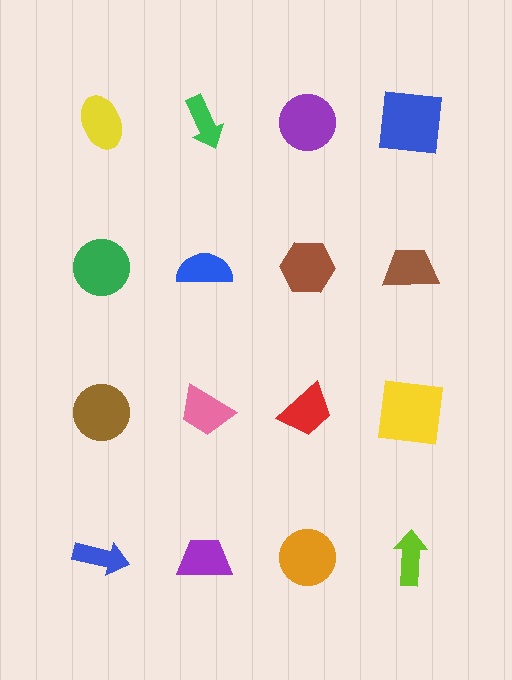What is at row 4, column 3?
An orange circle.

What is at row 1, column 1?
A yellow ellipse.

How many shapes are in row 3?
4 shapes.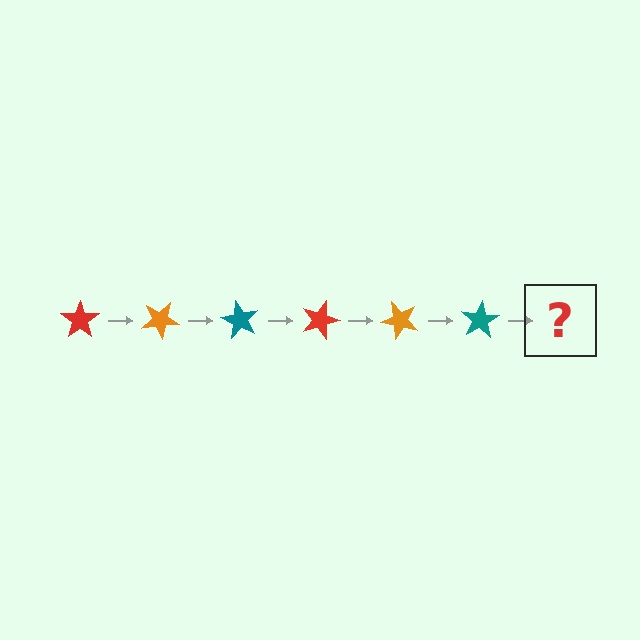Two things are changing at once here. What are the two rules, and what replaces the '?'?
The two rules are that it rotates 30 degrees each step and the color cycles through red, orange, and teal. The '?' should be a red star, rotated 180 degrees from the start.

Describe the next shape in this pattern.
It should be a red star, rotated 180 degrees from the start.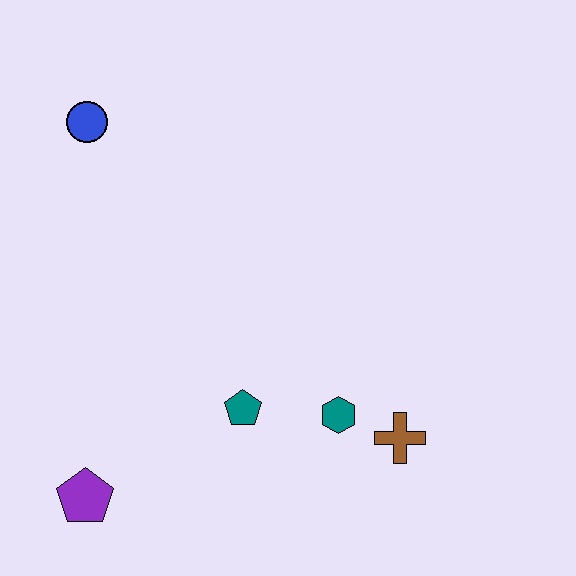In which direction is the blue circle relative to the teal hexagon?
The blue circle is above the teal hexagon.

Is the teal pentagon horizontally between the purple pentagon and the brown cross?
Yes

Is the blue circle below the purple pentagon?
No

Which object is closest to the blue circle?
The teal pentagon is closest to the blue circle.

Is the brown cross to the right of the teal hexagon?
Yes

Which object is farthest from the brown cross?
The blue circle is farthest from the brown cross.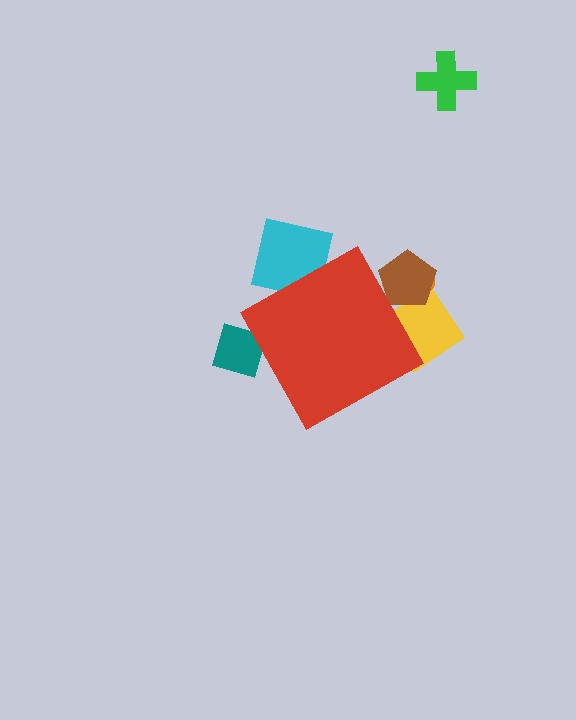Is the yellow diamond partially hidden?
Yes, the yellow diamond is partially hidden behind the red diamond.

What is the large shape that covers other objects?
A red diamond.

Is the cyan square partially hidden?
Yes, the cyan square is partially hidden behind the red diamond.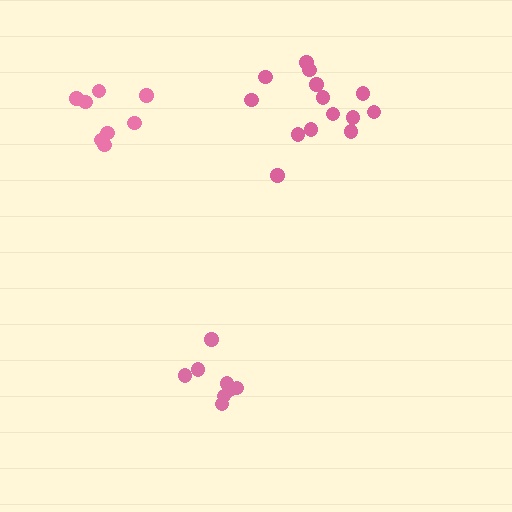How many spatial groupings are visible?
There are 3 spatial groupings.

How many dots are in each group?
Group 1: 8 dots, Group 2: 8 dots, Group 3: 14 dots (30 total).